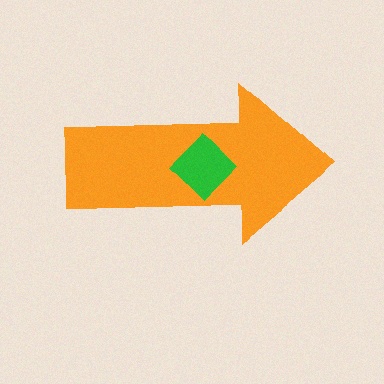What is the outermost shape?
The orange arrow.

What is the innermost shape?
The green diamond.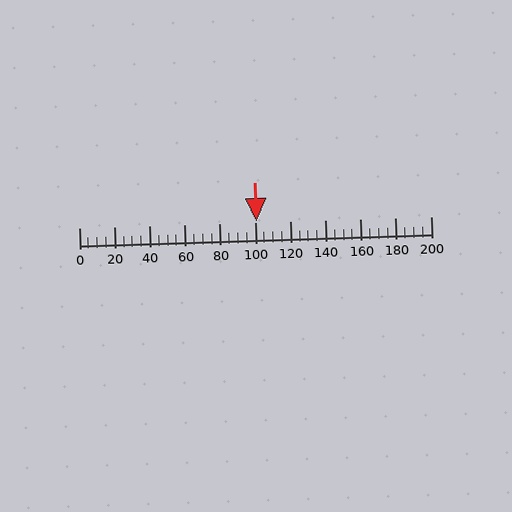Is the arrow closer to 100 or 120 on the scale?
The arrow is closer to 100.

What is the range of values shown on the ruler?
The ruler shows values from 0 to 200.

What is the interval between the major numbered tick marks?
The major tick marks are spaced 20 units apart.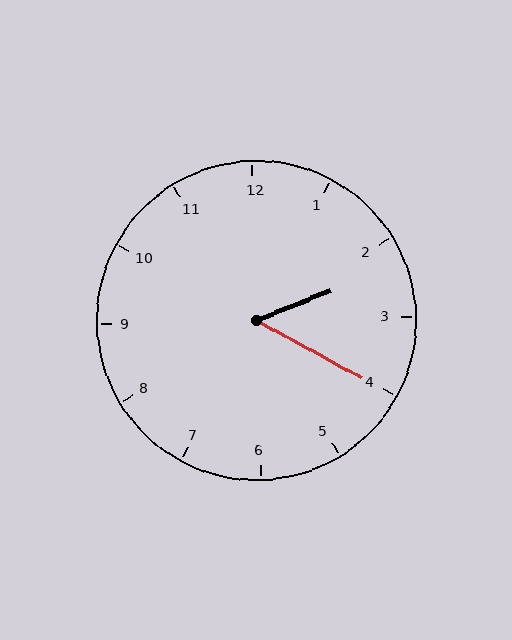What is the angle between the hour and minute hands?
Approximately 50 degrees.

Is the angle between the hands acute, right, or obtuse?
It is acute.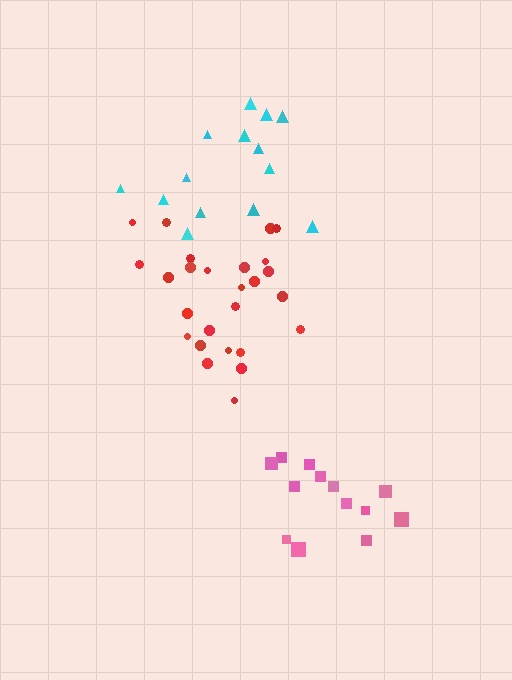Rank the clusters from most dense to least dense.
pink, red, cyan.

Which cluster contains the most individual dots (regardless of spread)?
Red (26).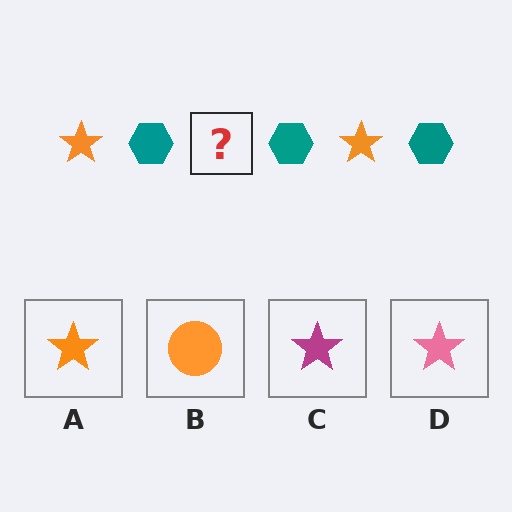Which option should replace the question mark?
Option A.